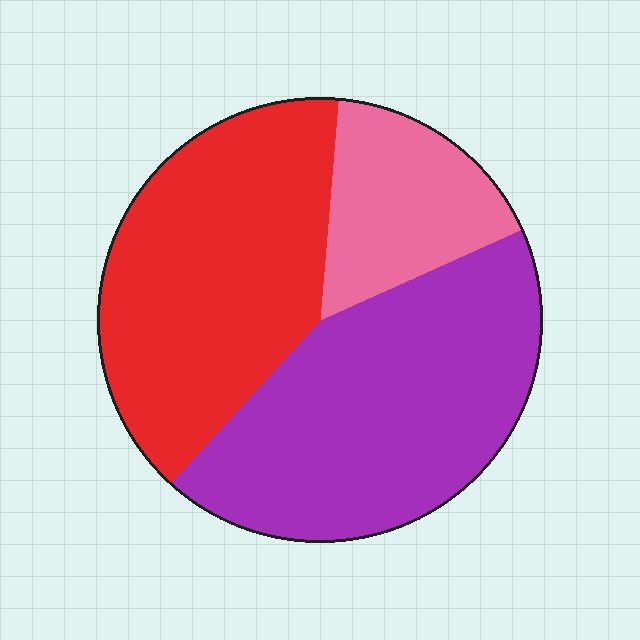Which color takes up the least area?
Pink, at roughly 15%.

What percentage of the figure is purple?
Purple covers 43% of the figure.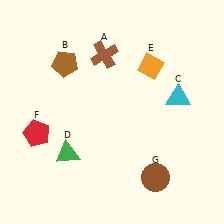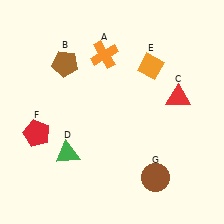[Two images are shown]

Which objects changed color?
A changed from brown to orange. C changed from cyan to red.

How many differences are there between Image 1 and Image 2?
There are 2 differences between the two images.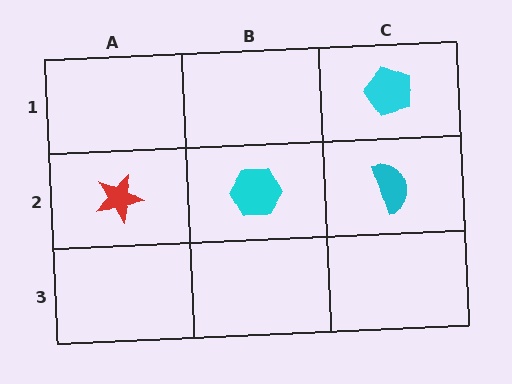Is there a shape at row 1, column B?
No, that cell is empty.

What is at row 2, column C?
A cyan semicircle.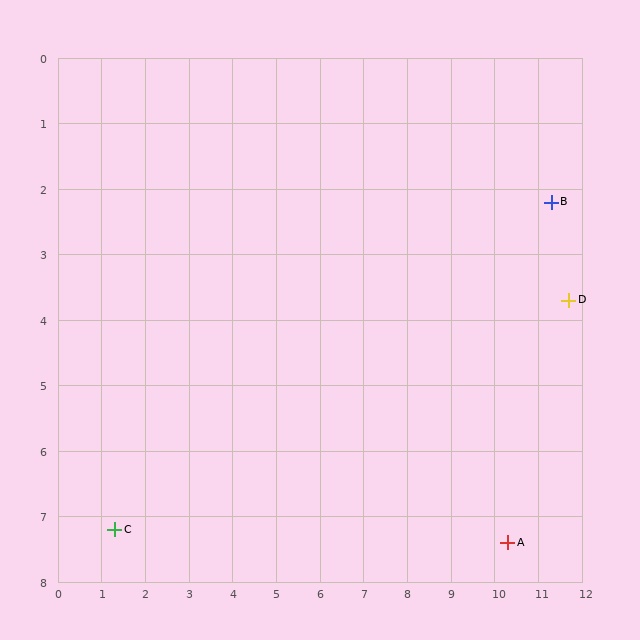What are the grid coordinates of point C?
Point C is at approximately (1.3, 7.2).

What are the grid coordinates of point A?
Point A is at approximately (10.3, 7.4).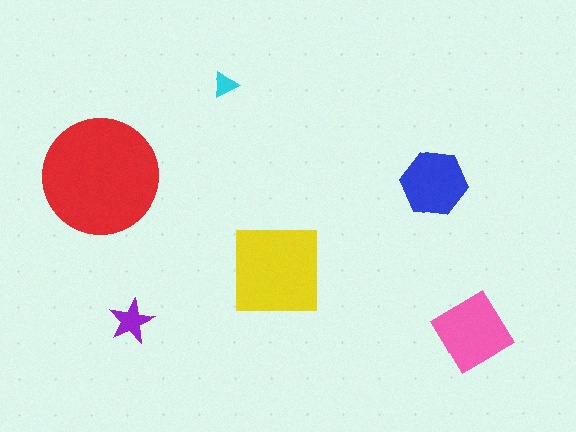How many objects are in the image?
There are 6 objects in the image.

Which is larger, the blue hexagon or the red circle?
The red circle.